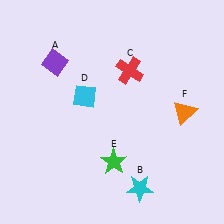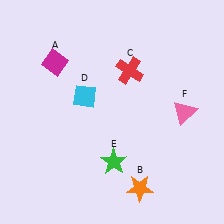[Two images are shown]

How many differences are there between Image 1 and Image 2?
There are 3 differences between the two images.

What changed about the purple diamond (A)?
In Image 1, A is purple. In Image 2, it changed to magenta.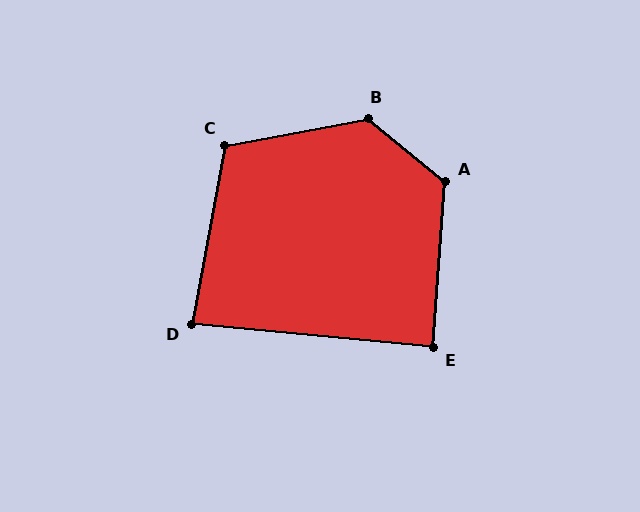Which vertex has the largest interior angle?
B, at approximately 130 degrees.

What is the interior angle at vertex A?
Approximately 125 degrees (obtuse).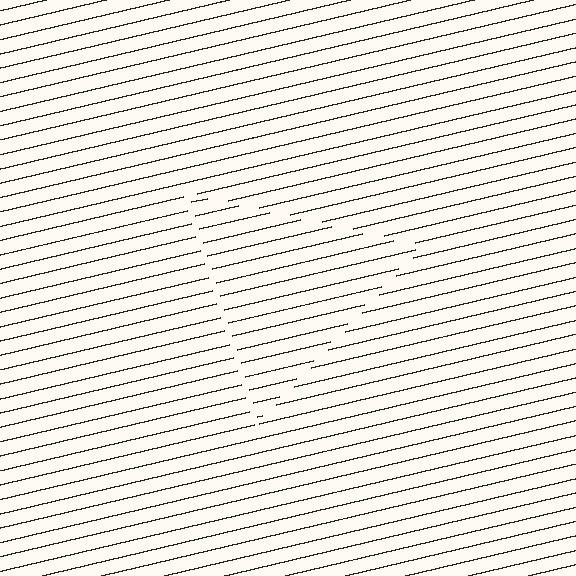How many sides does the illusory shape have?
3 sides — the line-ends trace a triangle.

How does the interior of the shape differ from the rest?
The interior of the shape contains the same grating, shifted by half a period — the contour is defined by the phase discontinuity where line-ends from the inner and outer gratings abut.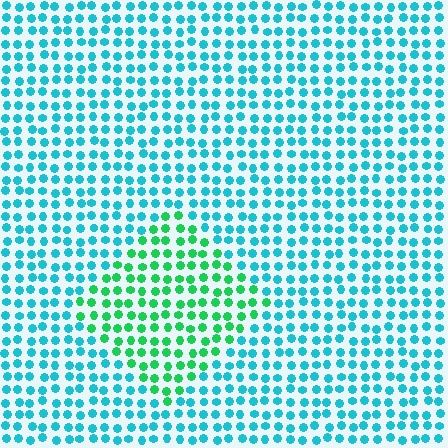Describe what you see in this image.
The image is filled with small cyan elements in a uniform arrangement. A diamond-shaped region is visible where the elements are tinted to a slightly different hue, forming a subtle color boundary.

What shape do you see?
I see a diamond.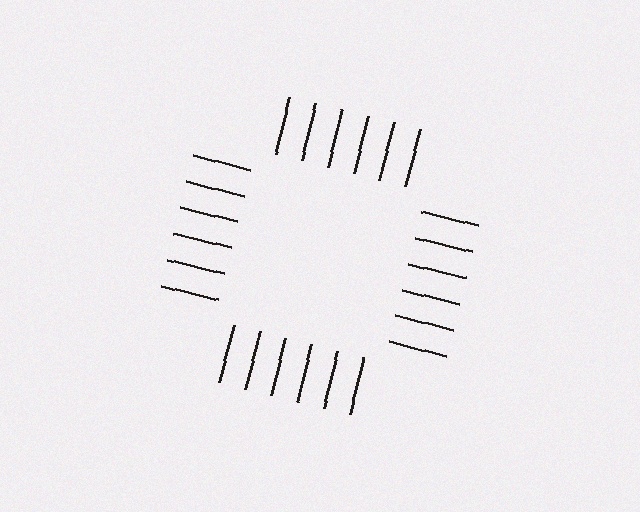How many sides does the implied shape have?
4 sides — the line-ends trace a square.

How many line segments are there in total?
24 — 6 along each of the 4 edges.